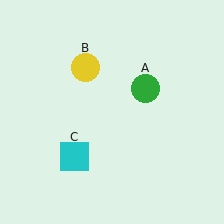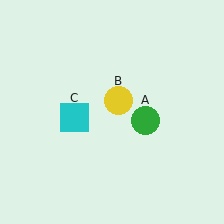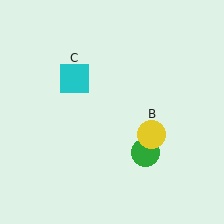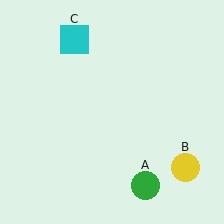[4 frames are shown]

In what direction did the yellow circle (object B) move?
The yellow circle (object B) moved down and to the right.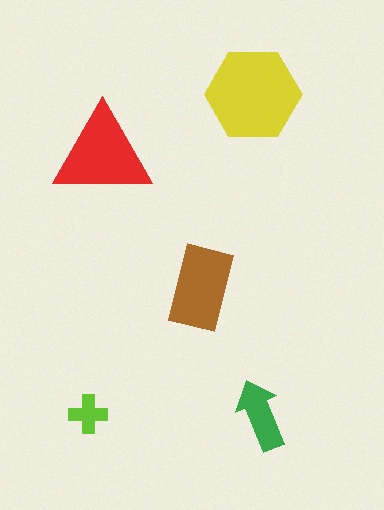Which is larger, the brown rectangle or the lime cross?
The brown rectangle.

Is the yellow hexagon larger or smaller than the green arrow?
Larger.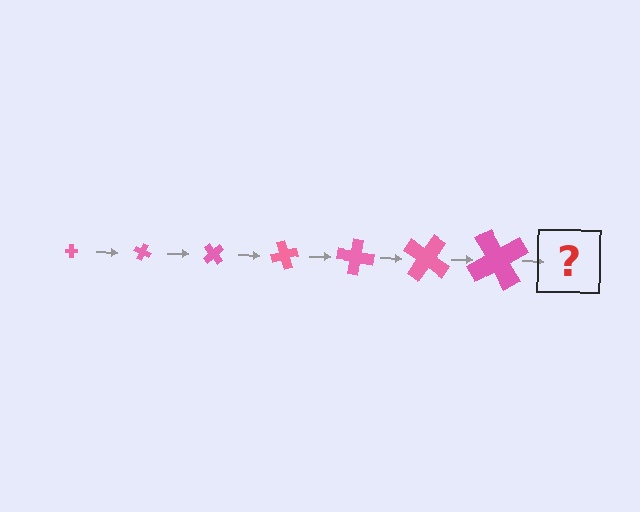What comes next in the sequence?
The next element should be a cross, larger than the previous one and rotated 175 degrees from the start.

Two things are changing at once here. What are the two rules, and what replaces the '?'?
The two rules are that the cross grows larger each step and it rotates 25 degrees each step. The '?' should be a cross, larger than the previous one and rotated 175 degrees from the start.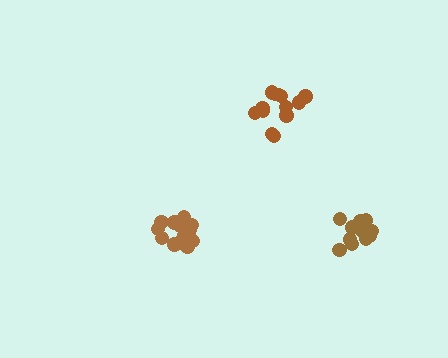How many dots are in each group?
Group 1: 11 dots, Group 2: 14 dots, Group 3: 13 dots (38 total).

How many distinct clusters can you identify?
There are 3 distinct clusters.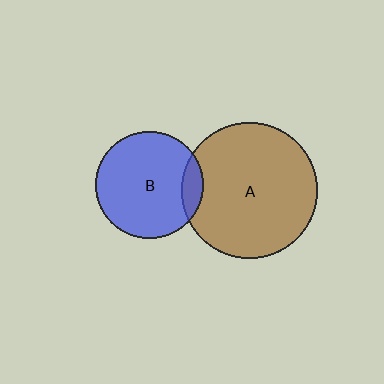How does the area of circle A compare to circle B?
Approximately 1.6 times.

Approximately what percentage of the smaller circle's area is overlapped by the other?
Approximately 10%.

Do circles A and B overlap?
Yes.